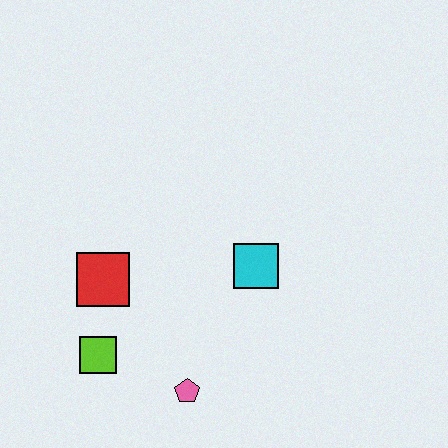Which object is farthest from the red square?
The cyan square is farthest from the red square.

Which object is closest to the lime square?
The red square is closest to the lime square.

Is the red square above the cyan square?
No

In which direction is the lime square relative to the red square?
The lime square is below the red square.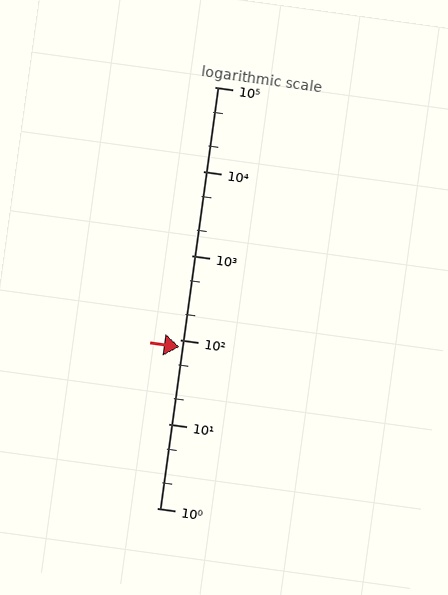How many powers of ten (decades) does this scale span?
The scale spans 5 decades, from 1 to 100000.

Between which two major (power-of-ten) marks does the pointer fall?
The pointer is between 10 and 100.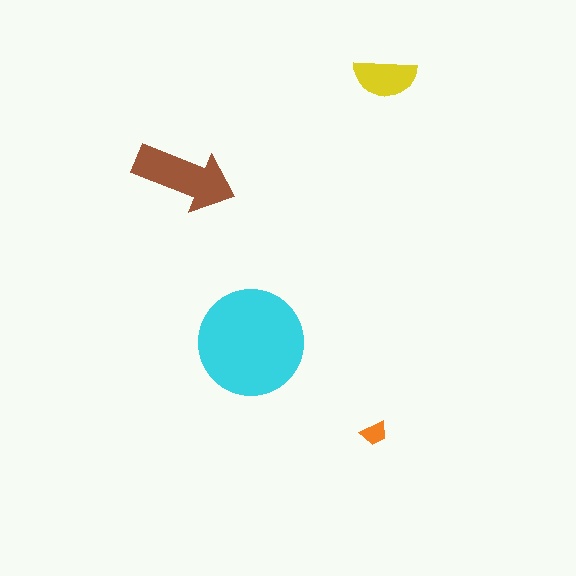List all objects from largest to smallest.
The cyan circle, the brown arrow, the yellow semicircle, the orange trapezoid.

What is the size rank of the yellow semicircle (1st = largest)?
3rd.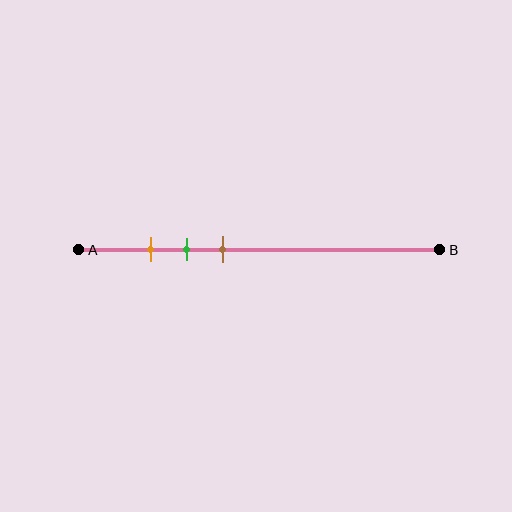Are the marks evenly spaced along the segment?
Yes, the marks are approximately evenly spaced.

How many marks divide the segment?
There are 3 marks dividing the segment.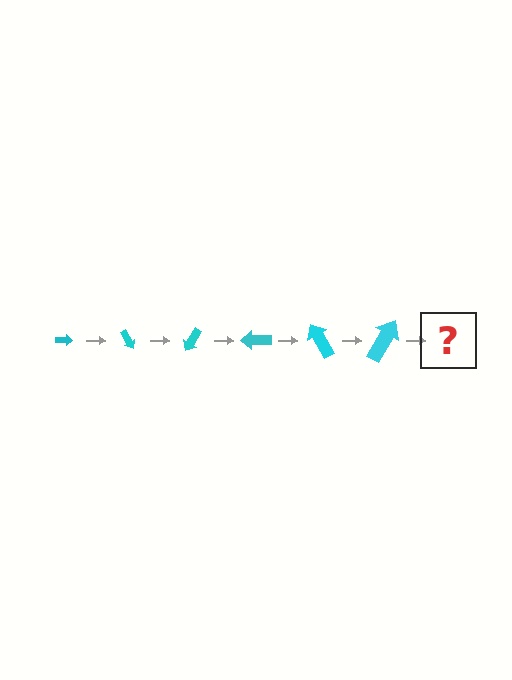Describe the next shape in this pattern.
It should be an arrow, larger than the previous one and rotated 360 degrees from the start.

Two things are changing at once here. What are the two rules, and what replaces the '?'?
The two rules are that the arrow grows larger each step and it rotates 60 degrees each step. The '?' should be an arrow, larger than the previous one and rotated 360 degrees from the start.